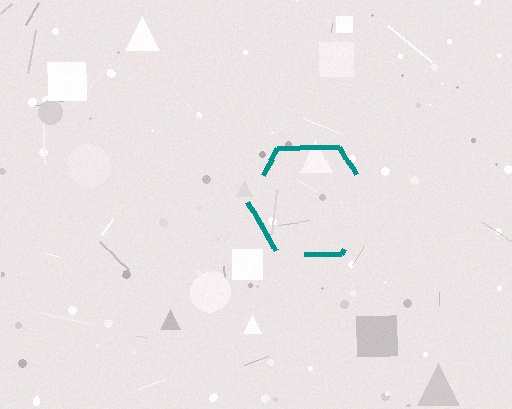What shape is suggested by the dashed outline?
The dashed outline suggests a hexagon.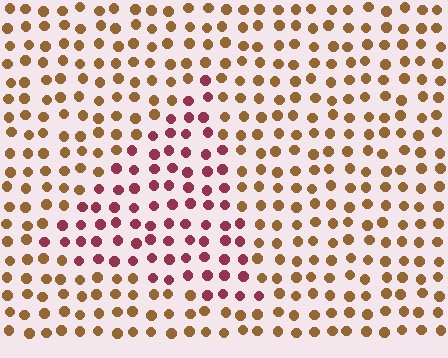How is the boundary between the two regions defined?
The boundary is defined purely by a slight shift in hue (about 49 degrees). Spacing, size, and orientation are identical on both sides.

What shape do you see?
I see a triangle.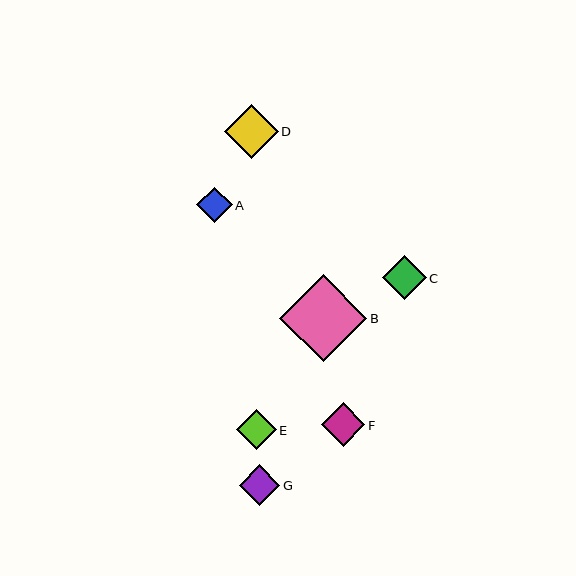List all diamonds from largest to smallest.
From largest to smallest: B, D, C, F, G, E, A.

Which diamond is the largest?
Diamond B is the largest with a size of approximately 87 pixels.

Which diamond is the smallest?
Diamond A is the smallest with a size of approximately 35 pixels.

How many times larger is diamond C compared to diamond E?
Diamond C is approximately 1.1 times the size of diamond E.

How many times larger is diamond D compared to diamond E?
Diamond D is approximately 1.4 times the size of diamond E.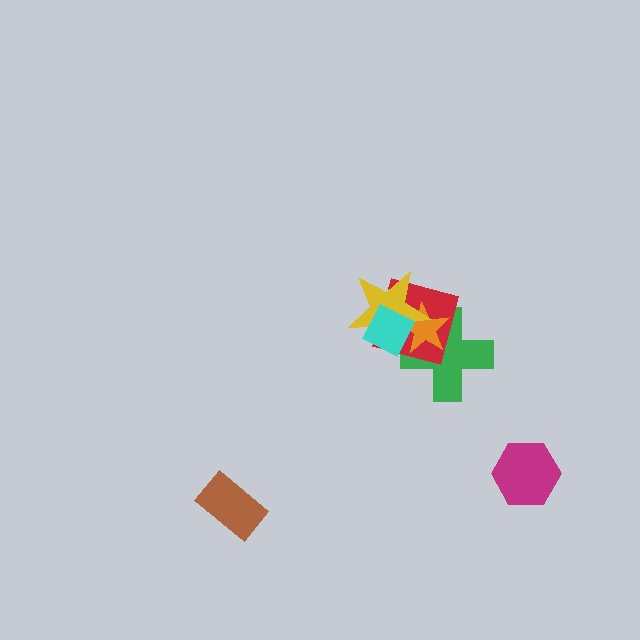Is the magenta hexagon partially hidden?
No, no other shape covers it.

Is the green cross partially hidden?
Yes, it is partially covered by another shape.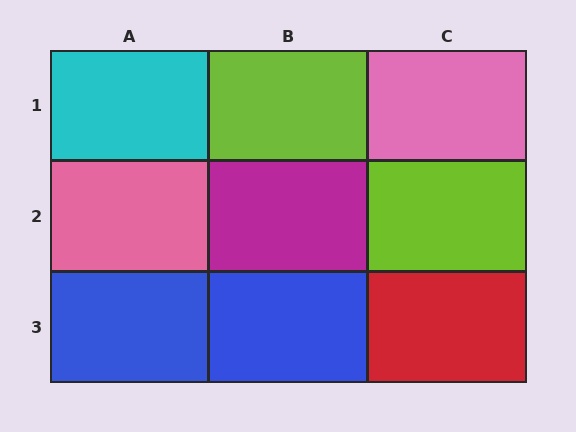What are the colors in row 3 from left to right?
Blue, blue, red.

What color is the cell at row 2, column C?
Lime.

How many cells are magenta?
1 cell is magenta.